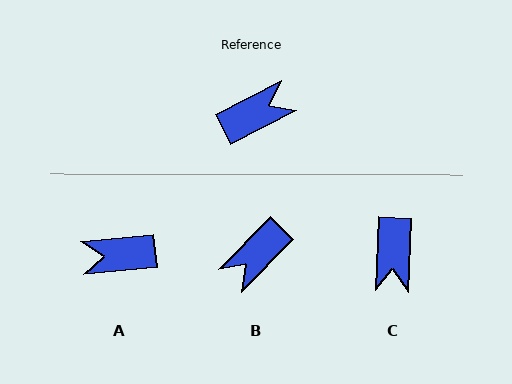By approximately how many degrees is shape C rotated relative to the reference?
Approximately 120 degrees clockwise.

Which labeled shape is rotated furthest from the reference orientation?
B, about 162 degrees away.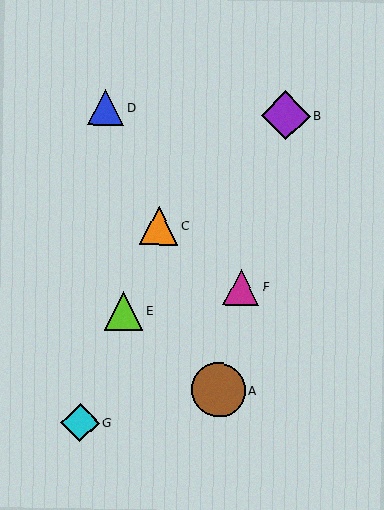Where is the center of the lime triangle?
The center of the lime triangle is at (124, 311).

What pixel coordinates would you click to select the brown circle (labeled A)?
Click at (218, 390) to select the brown circle A.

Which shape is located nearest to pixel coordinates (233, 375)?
The brown circle (labeled A) at (218, 390) is nearest to that location.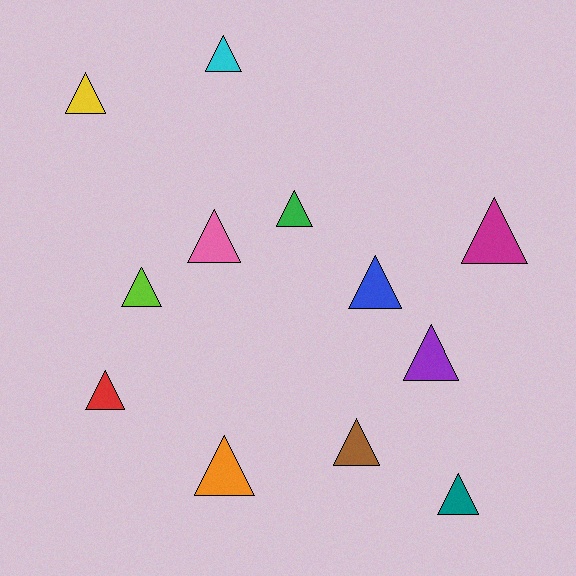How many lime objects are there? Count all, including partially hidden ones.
There is 1 lime object.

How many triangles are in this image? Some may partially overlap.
There are 12 triangles.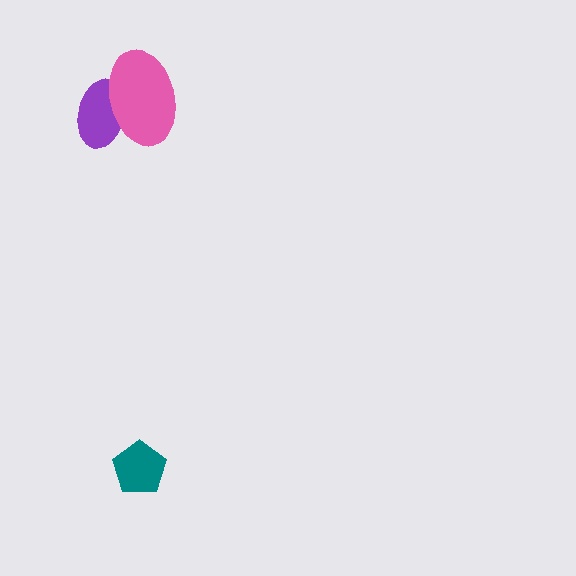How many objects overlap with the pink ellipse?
1 object overlaps with the pink ellipse.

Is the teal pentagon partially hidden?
No, no other shape covers it.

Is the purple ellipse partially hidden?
Yes, it is partially covered by another shape.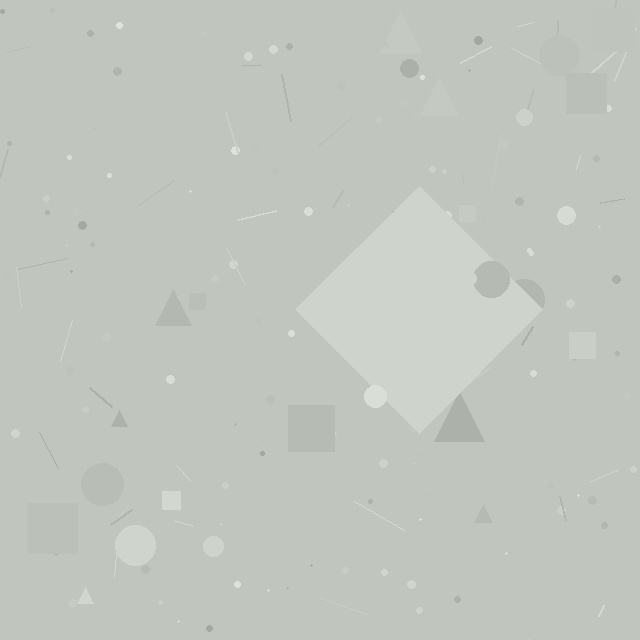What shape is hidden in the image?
A diamond is hidden in the image.